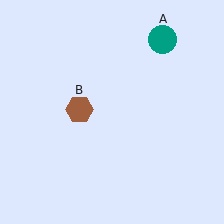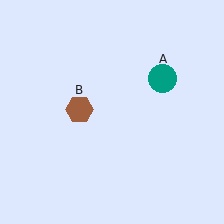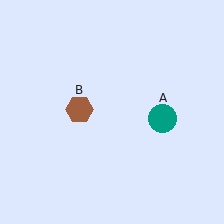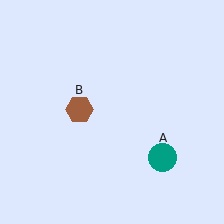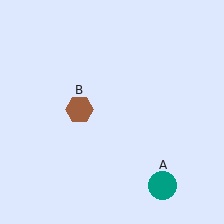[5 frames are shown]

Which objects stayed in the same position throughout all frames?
Brown hexagon (object B) remained stationary.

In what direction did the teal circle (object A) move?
The teal circle (object A) moved down.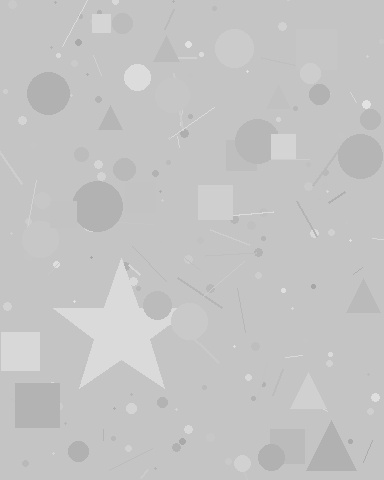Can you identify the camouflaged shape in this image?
The camouflaged shape is a star.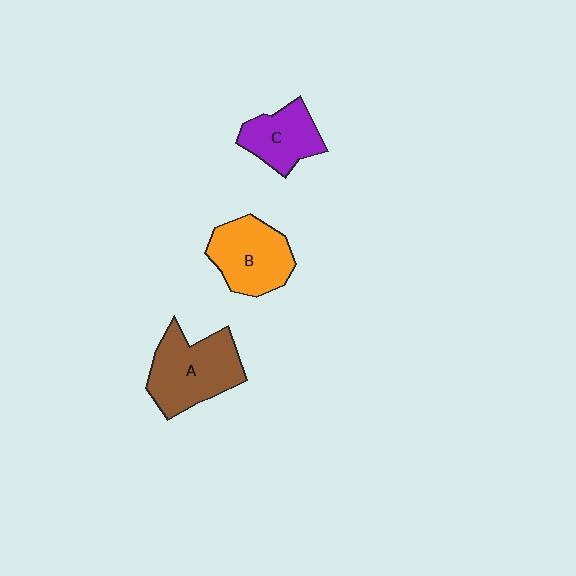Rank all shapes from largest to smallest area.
From largest to smallest: A (brown), B (orange), C (purple).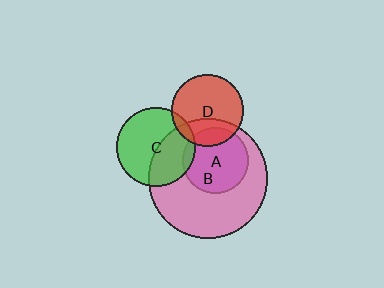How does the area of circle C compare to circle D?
Approximately 1.2 times.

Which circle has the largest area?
Circle B (pink).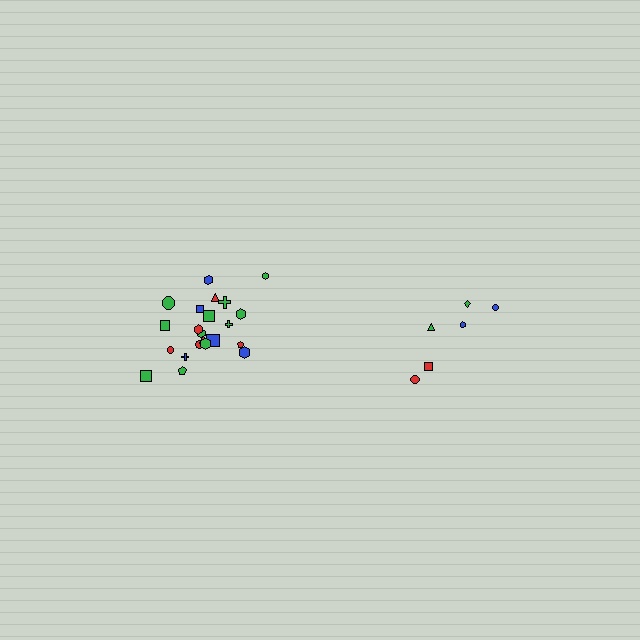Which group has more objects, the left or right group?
The left group.